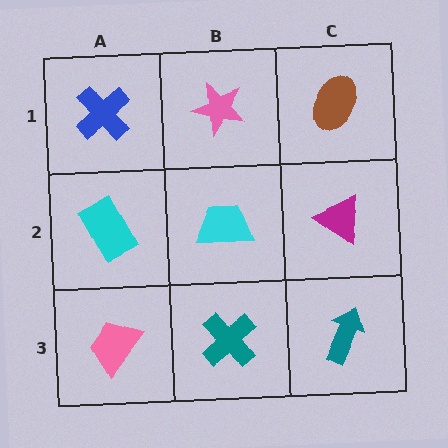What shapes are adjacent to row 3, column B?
A cyan trapezoid (row 2, column B), a pink trapezoid (row 3, column A), a teal arrow (row 3, column C).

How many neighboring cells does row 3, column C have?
2.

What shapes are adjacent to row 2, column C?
A brown ellipse (row 1, column C), a teal arrow (row 3, column C), a cyan trapezoid (row 2, column B).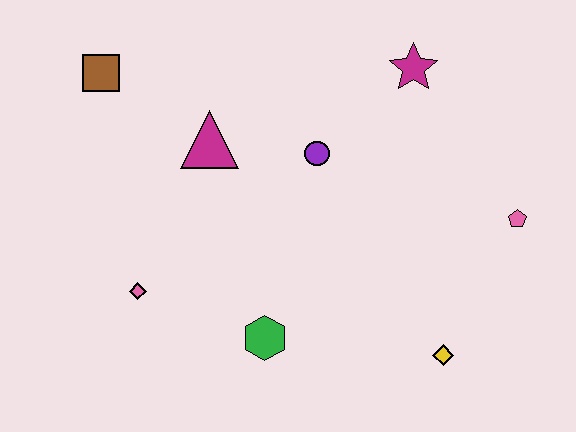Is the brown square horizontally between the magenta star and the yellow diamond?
No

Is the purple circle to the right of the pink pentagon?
No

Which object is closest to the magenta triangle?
The purple circle is closest to the magenta triangle.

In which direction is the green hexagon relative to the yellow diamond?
The green hexagon is to the left of the yellow diamond.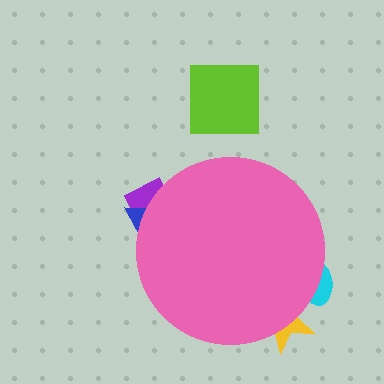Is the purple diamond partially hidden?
Yes, the purple diamond is partially hidden behind the pink circle.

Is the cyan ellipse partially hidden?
Yes, the cyan ellipse is partially hidden behind the pink circle.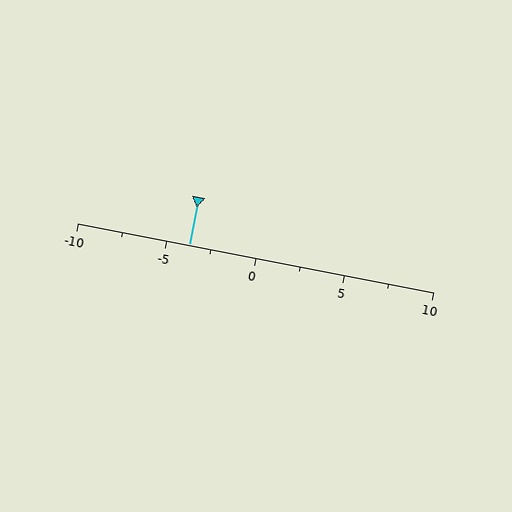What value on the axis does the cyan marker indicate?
The marker indicates approximately -3.8.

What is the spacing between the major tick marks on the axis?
The major ticks are spaced 5 apart.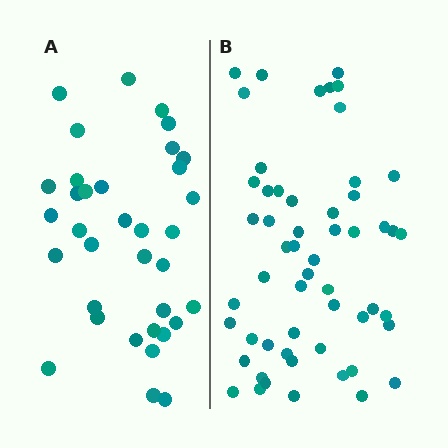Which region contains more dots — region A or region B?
Region B (the right region) has more dots.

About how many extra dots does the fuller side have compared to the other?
Region B has approximately 20 more dots than region A.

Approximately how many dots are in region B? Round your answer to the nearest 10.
About 60 dots. (The exact count is 55, which rounds to 60.)